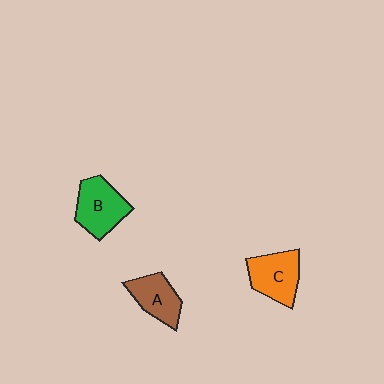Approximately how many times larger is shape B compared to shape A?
Approximately 1.2 times.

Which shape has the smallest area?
Shape A (brown).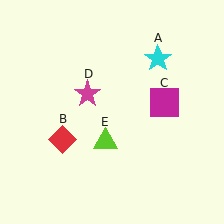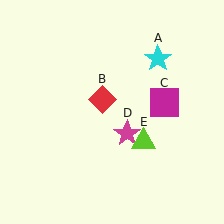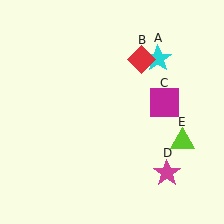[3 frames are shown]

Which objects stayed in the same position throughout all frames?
Cyan star (object A) and magenta square (object C) remained stationary.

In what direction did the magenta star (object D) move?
The magenta star (object D) moved down and to the right.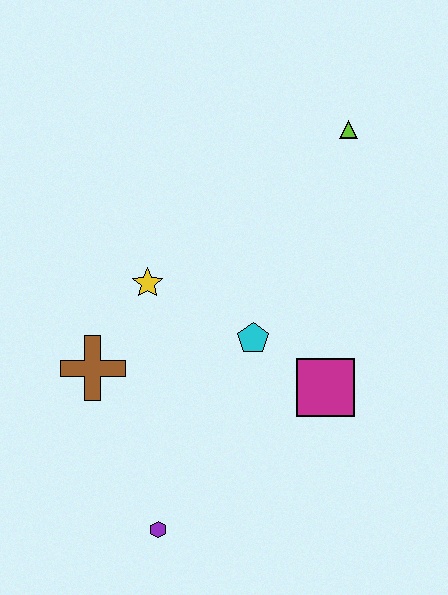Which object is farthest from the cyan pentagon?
The lime triangle is farthest from the cyan pentagon.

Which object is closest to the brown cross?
The yellow star is closest to the brown cross.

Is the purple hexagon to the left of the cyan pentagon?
Yes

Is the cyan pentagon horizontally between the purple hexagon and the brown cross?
No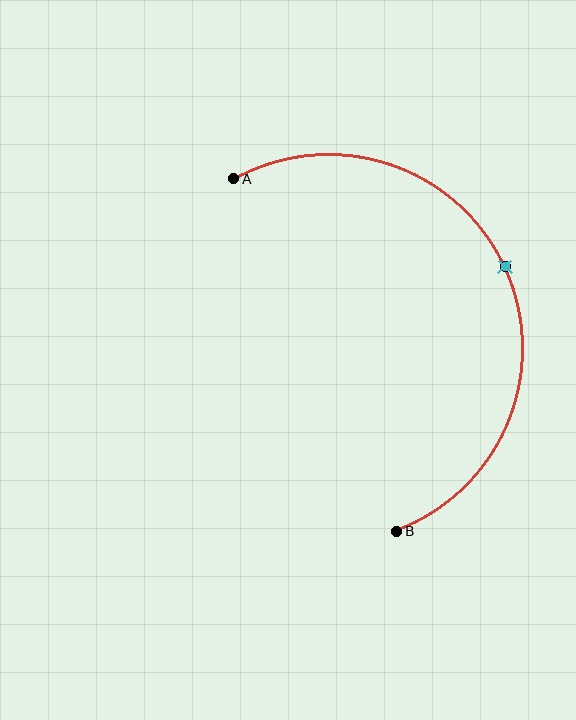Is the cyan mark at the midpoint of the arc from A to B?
Yes. The cyan mark lies on the arc at equal arc-length from both A and B — it is the arc midpoint.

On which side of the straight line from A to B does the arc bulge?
The arc bulges to the right of the straight line connecting A and B.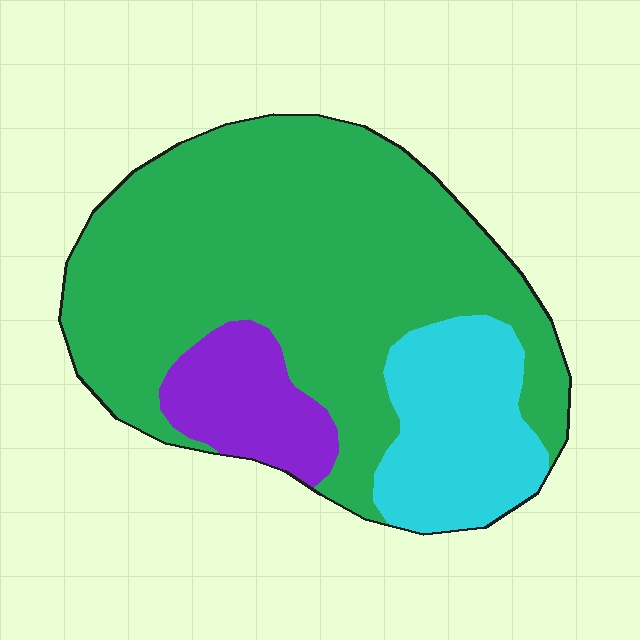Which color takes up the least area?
Purple, at roughly 10%.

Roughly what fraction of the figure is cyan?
Cyan takes up about one fifth (1/5) of the figure.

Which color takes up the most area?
Green, at roughly 70%.